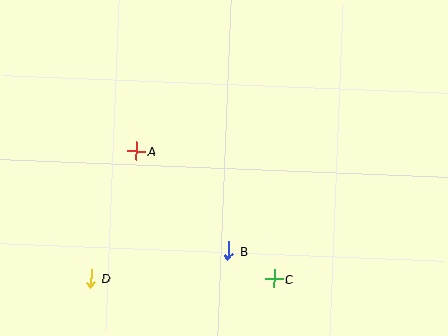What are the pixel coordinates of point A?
Point A is at (136, 151).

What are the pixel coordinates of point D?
Point D is at (91, 278).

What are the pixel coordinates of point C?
Point C is at (274, 279).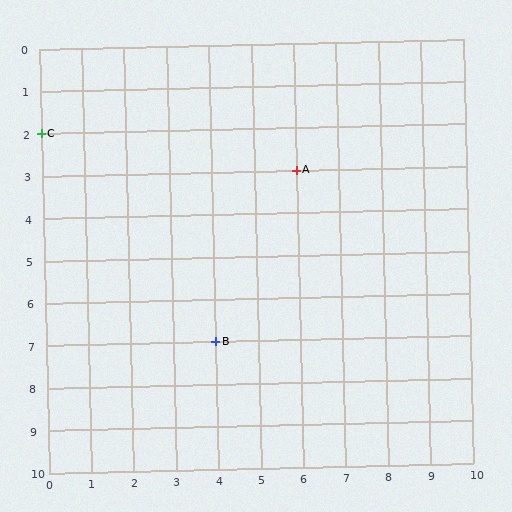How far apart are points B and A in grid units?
Points B and A are 2 columns and 4 rows apart (about 4.5 grid units diagonally).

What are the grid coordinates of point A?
Point A is at grid coordinates (6, 3).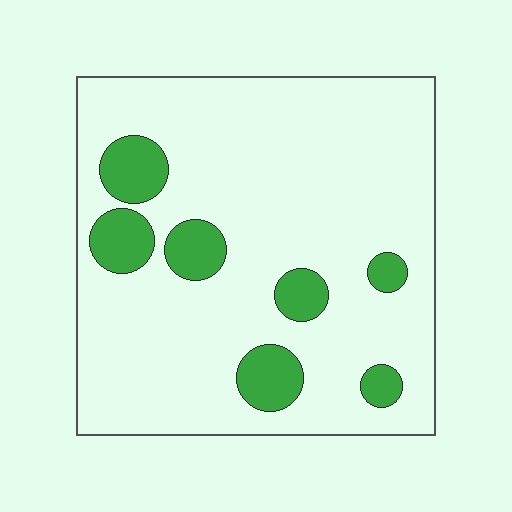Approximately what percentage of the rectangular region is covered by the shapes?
Approximately 15%.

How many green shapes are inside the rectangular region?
7.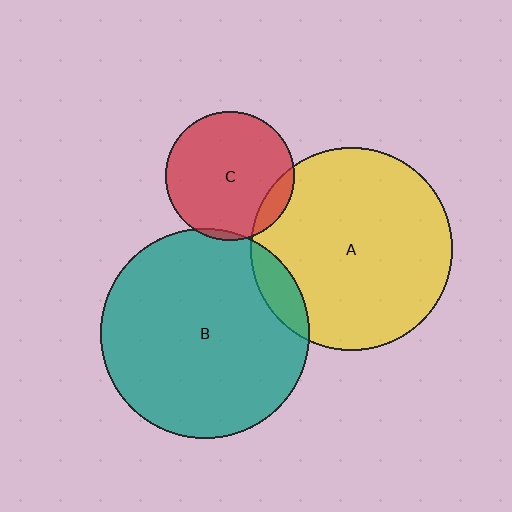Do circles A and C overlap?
Yes.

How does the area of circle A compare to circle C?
Approximately 2.4 times.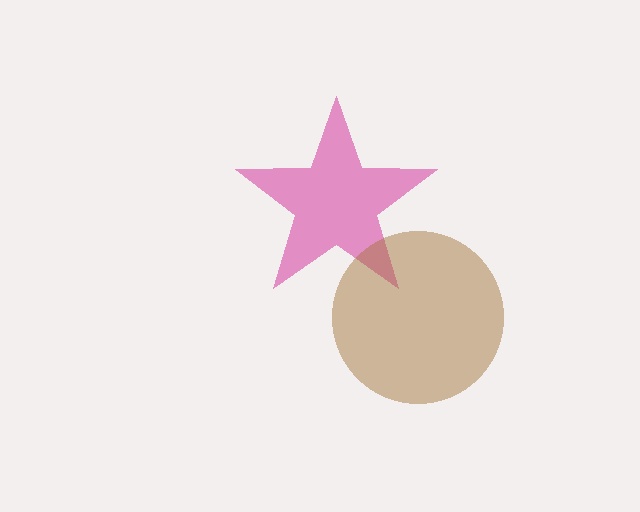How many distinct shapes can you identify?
There are 2 distinct shapes: a pink star, a brown circle.